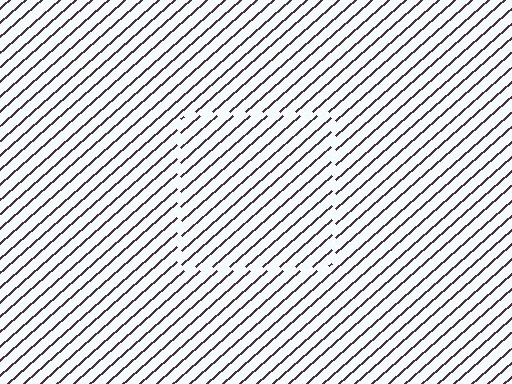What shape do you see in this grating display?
An illusory square. The interior of the shape contains the same grating, shifted by half a period — the contour is defined by the phase discontinuity where line-ends from the inner and outer gratings abut.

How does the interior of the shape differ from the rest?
The interior of the shape contains the same grating, shifted by half a period — the contour is defined by the phase discontinuity where line-ends from the inner and outer gratings abut.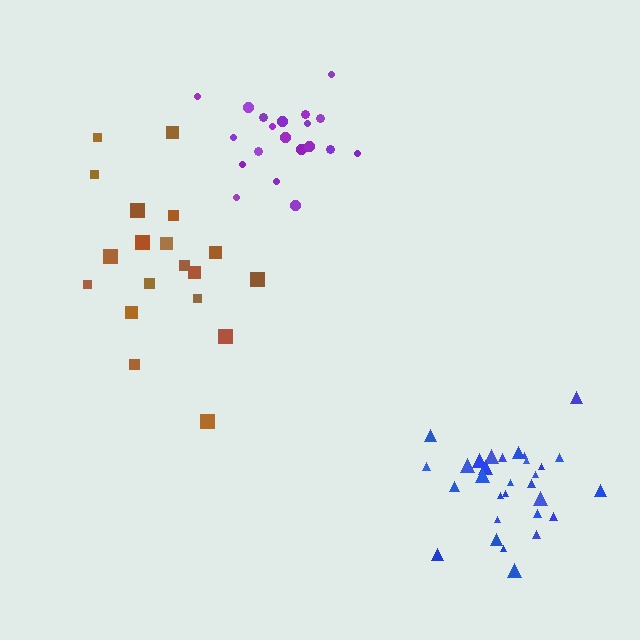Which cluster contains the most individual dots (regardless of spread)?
Blue (31).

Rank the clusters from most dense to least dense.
blue, purple, brown.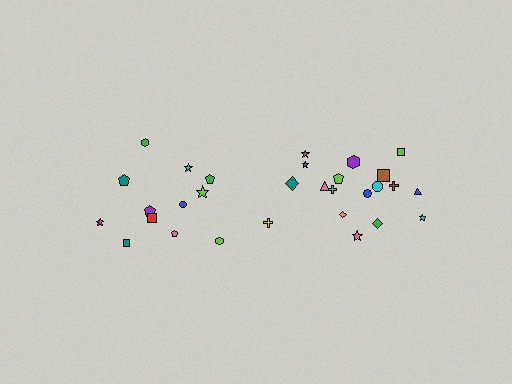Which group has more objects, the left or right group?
The right group.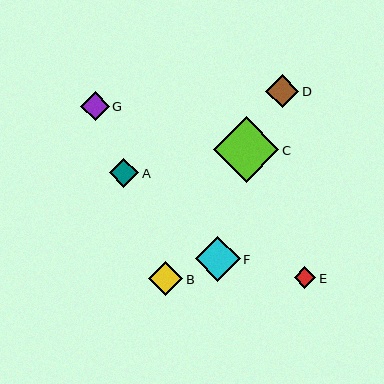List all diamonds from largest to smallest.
From largest to smallest: C, F, B, D, A, G, E.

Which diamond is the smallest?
Diamond E is the smallest with a size of approximately 22 pixels.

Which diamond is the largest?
Diamond C is the largest with a size of approximately 66 pixels.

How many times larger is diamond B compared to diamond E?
Diamond B is approximately 1.6 times the size of diamond E.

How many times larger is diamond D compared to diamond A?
Diamond D is approximately 1.1 times the size of diamond A.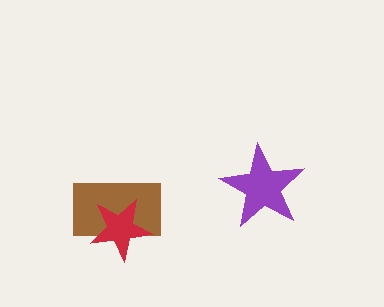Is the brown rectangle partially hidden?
Yes, it is partially covered by another shape.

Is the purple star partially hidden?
No, no other shape covers it.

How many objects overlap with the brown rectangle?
1 object overlaps with the brown rectangle.